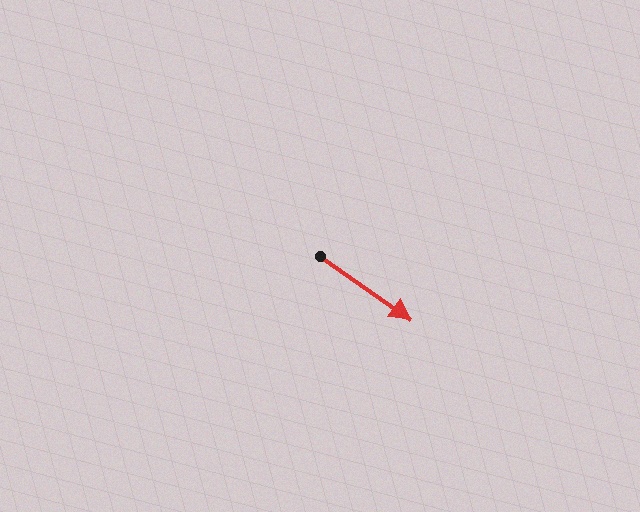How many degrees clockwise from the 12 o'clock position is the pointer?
Approximately 125 degrees.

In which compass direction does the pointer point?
Southeast.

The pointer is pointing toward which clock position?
Roughly 4 o'clock.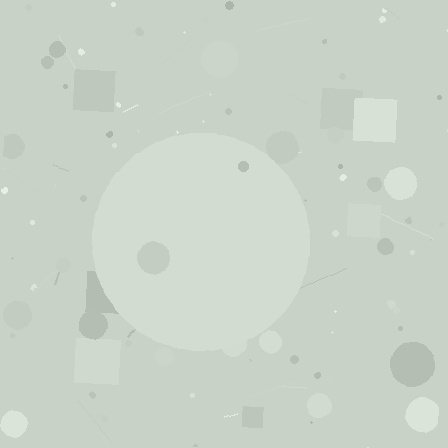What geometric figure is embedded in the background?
A circle is embedded in the background.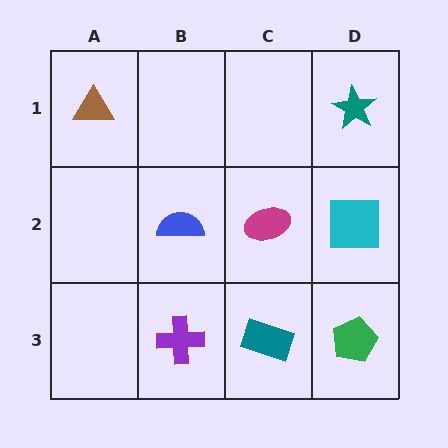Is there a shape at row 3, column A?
No, that cell is empty.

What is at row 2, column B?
A blue semicircle.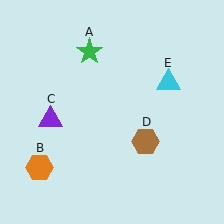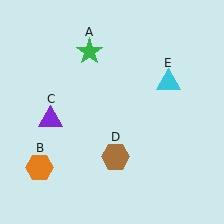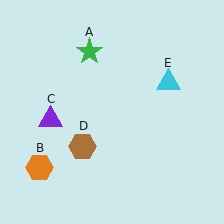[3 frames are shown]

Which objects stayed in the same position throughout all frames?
Green star (object A) and orange hexagon (object B) and purple triangle (object C) and cyan triangle (object E) remained stationary.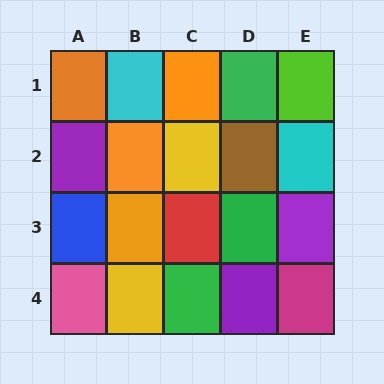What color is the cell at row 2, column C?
Yellow.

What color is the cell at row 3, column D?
Green.